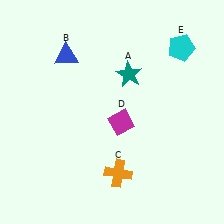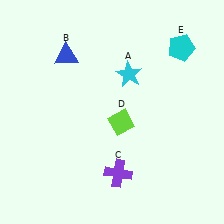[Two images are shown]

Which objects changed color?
A changed from teal to cyan. C changed from orange to purple. D changed from magenta to lime.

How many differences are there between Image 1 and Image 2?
There are 3 differences between the two images.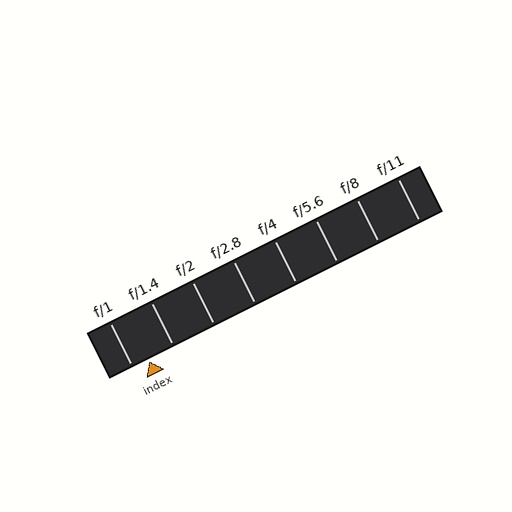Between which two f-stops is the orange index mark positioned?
The index mark is between f/1 and f/1.4.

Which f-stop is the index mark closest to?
The index mark is closest to f/1.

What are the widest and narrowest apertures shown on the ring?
The widest aperture shown is f/1 and the narrowest is f/11.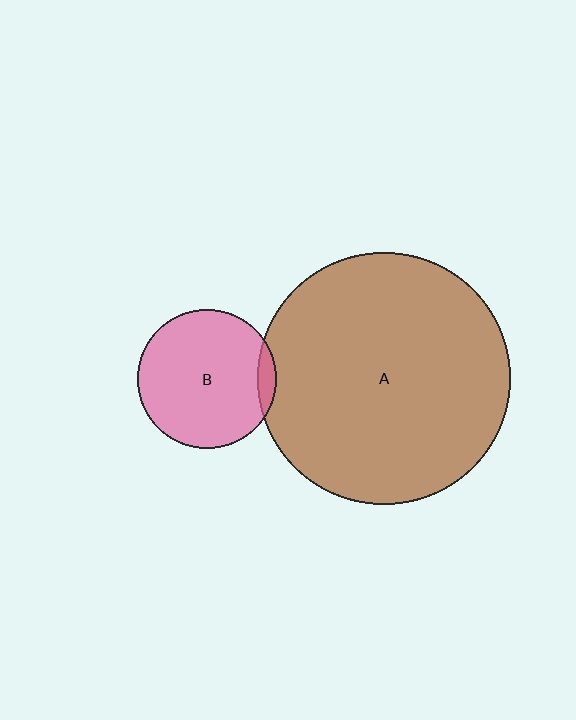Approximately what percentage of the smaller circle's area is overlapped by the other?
Approximately 5%.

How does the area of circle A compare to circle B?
Approximately 3.3 times.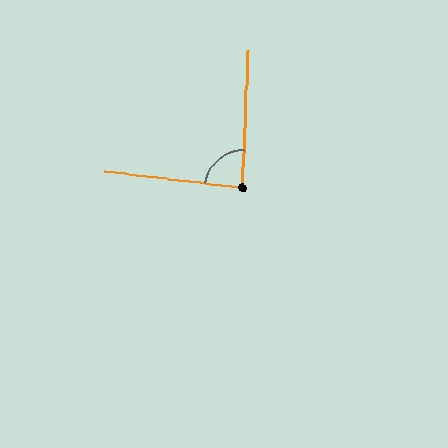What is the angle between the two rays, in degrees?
Approximately 85 degrees.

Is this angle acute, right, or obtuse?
It is approximately a right angle.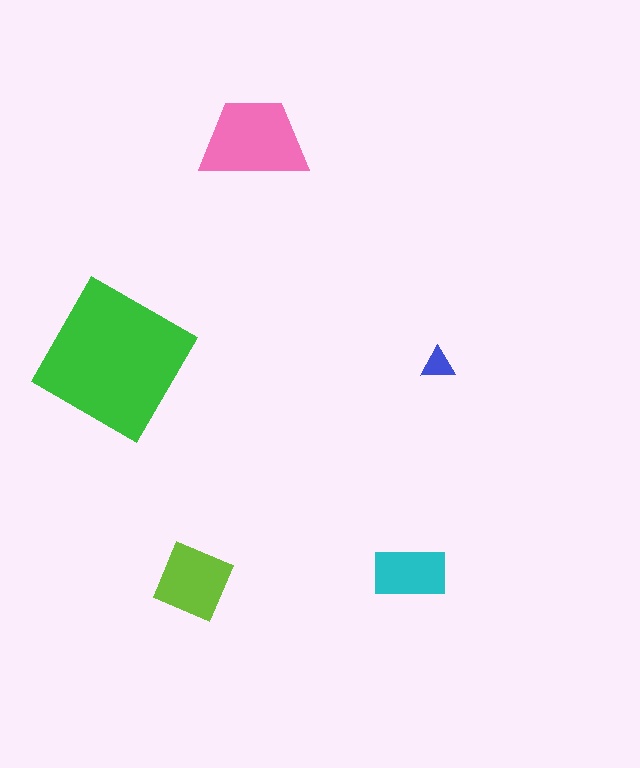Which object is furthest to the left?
The green diamond is leftmost.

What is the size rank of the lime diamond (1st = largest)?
3rd.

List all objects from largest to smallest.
The green diamond, the pink trapezoid, the lime diamond, the cyan rectangle, the blue triangle.